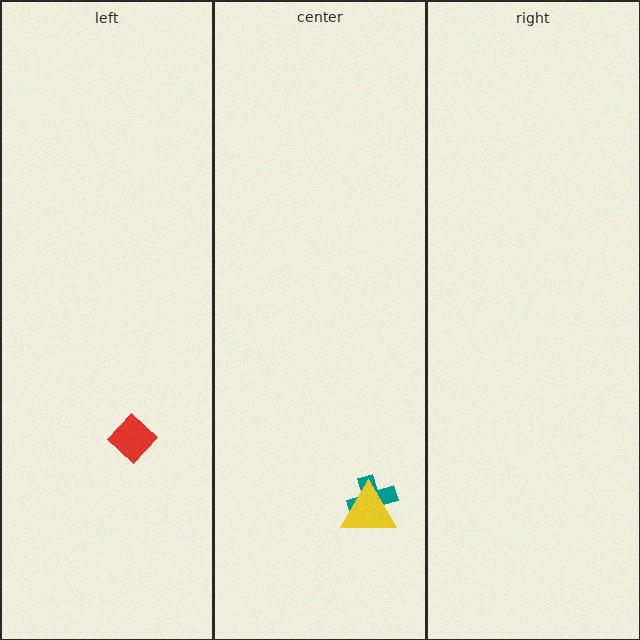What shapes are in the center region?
The teal cross, the yellow triangle.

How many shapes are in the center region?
2.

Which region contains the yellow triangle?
The center region.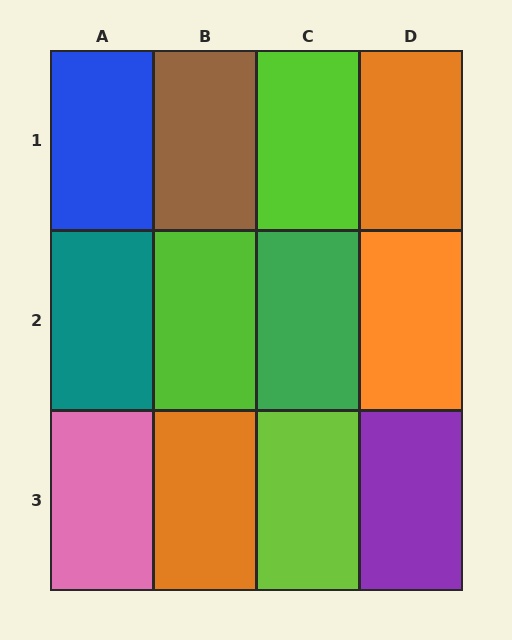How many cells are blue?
1 cell is blue.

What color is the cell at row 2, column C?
Green.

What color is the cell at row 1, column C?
Lime.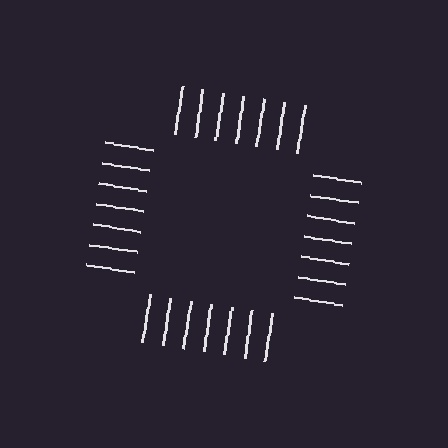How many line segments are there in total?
28 — 7 along each of the 4 edges.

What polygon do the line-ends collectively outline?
An illusory square — the line segments terminate on its edges but no continuous stroke is drawn.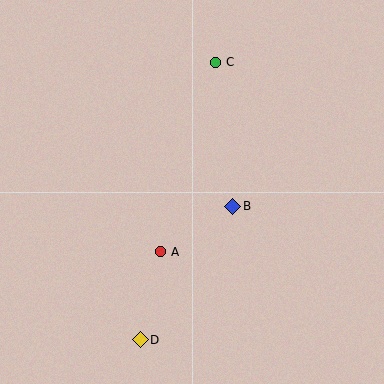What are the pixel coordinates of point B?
Point B is at (233, 206).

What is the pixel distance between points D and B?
The distance between D and B is 162 pixels.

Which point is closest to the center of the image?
Point B at (233, 206) is closest to the center.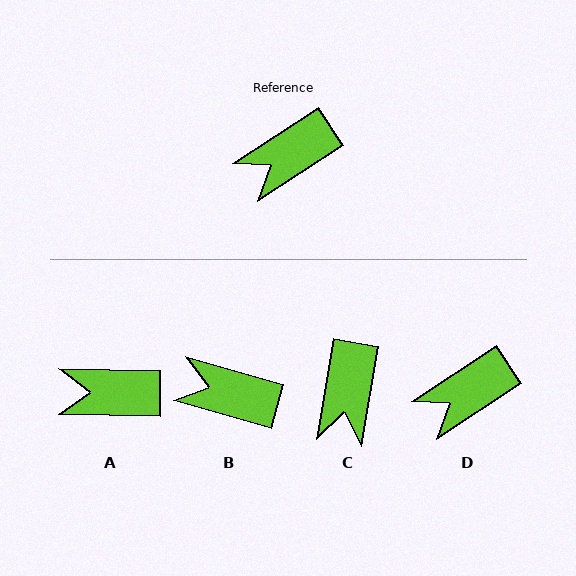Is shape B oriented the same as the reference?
No, it is off by about 49 degrees.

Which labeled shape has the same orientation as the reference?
D.